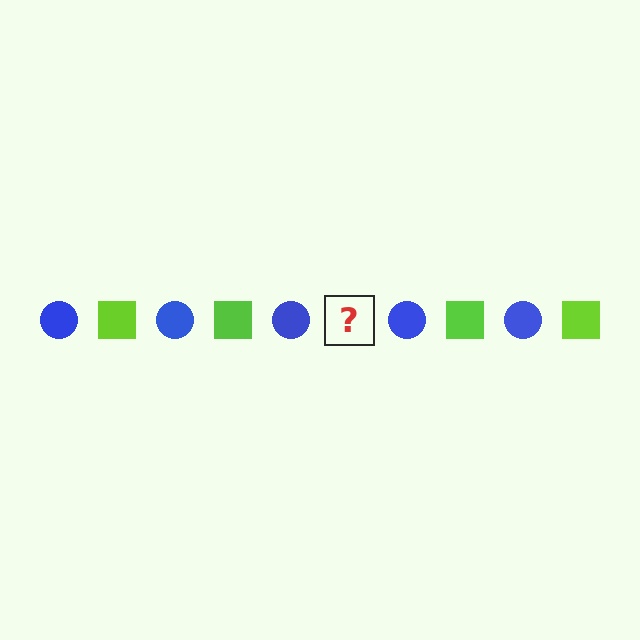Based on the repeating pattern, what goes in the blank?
The blank should be a lime square.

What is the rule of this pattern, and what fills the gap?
The rule is that the pattern alternates between blue circle and lime square. The gap should be filled with a lime square.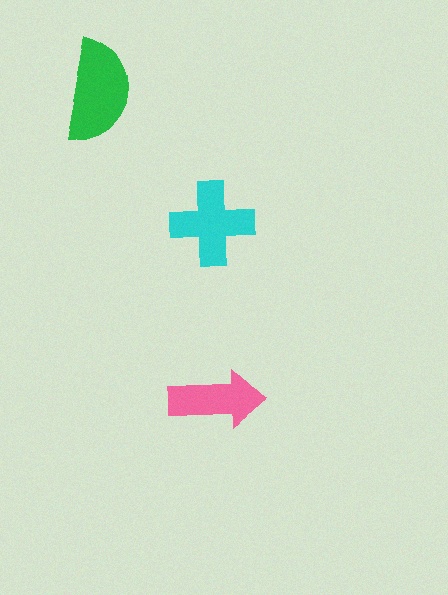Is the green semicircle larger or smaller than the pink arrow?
Larger.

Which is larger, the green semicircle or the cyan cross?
The green semicircle.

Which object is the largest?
The green semicircle.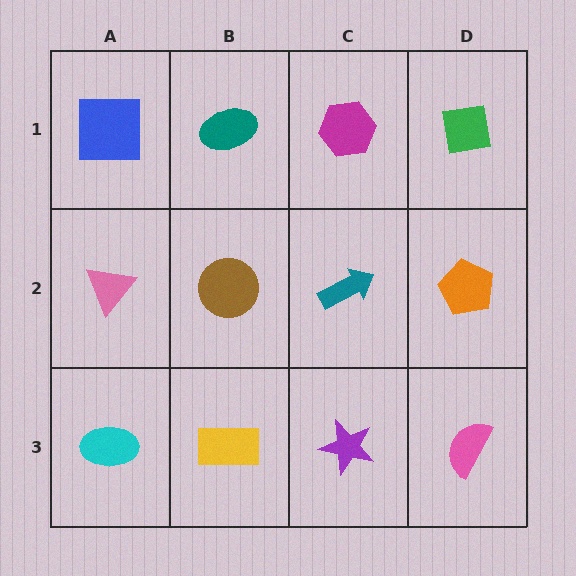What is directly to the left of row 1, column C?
A teal ellipse.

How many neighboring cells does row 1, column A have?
2.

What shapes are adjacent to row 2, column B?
A teal ellipse (row 1, column B), a yellow rectangle (row 3, column B), a pink triangle (row 2, column A), a teal arrow (row 2, column C).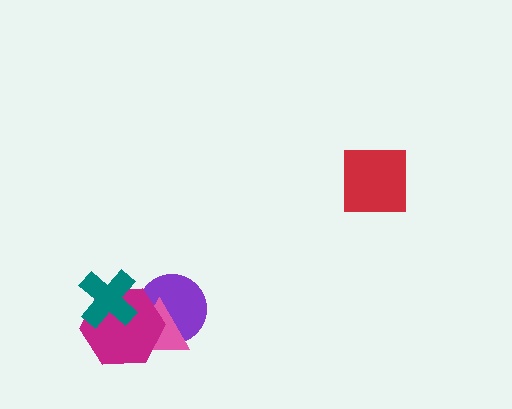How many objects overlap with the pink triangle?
2 objects overlap with the pink triangle.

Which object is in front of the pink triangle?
The magenta hexagon is in front of the pink triangle.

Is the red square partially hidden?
No, no other shape covers it.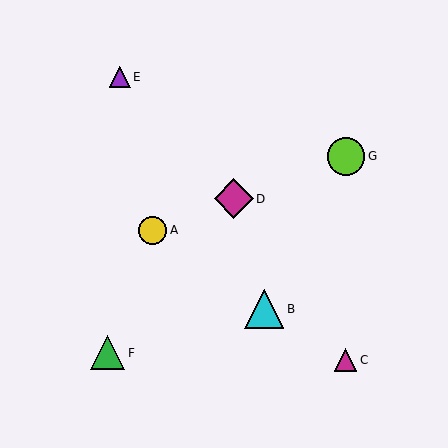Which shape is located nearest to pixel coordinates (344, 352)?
The magenta triangle (labeled C) at (346, 360) is nearest to that location.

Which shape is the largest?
The magenta diamond (labeled D) is the largest.